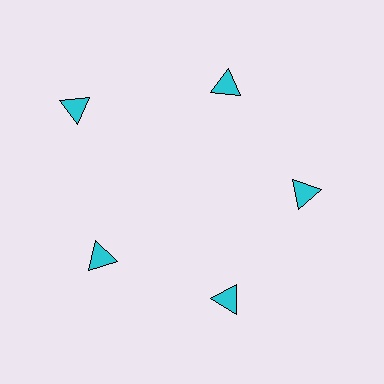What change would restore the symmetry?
The symmetry would be restored by moving it inward, back onto the ring so that all 5 triangles sit at equal angles and equal distance from the center.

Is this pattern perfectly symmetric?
No. The 5 cyan triangles are arranged in a ring, but one element near the 10 o'clock position is pushed outward from the center, breaking the 5-fold rotational symmetry.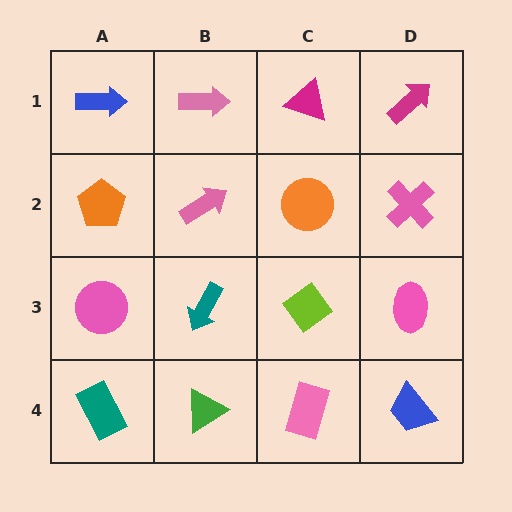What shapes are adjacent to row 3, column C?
An orange circle (row 2, column C), a pink rectangle (row 4, column C), a teal arrow (row 3, column B), a pink ellipse (row 3, column D).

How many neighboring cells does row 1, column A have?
2.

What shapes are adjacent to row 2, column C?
A magenta triangle (row 1, column C), a lime diamond (row 3, column C), a pink arrow (row 2, column B), a pink cross (row 2, column D).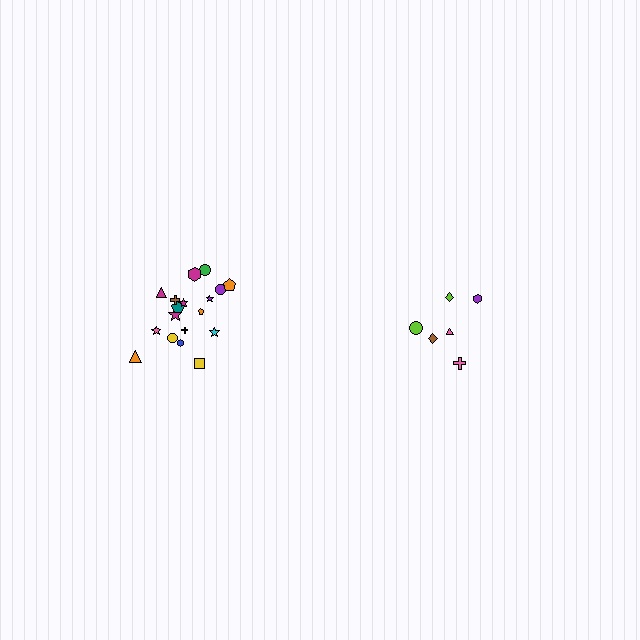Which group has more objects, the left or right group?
The left group.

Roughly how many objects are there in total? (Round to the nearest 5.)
Roughly 25 objects in total.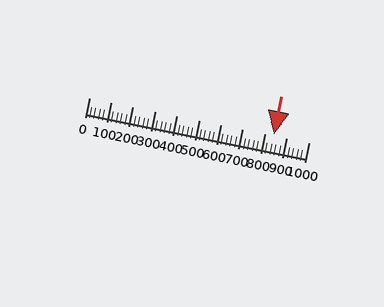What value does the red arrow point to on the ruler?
The red arrow points to approximately 840.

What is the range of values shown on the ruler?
The ruler shows values from 0 to 1000.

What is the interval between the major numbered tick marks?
The major tick marks are spaced 100 units apart.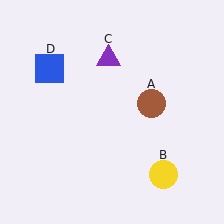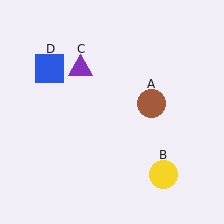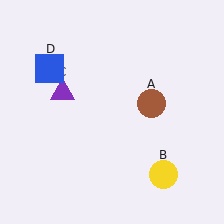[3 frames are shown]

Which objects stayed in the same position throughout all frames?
Brown circle (object A) and yellow circle (object B) and blue square (object D) remained stationary.